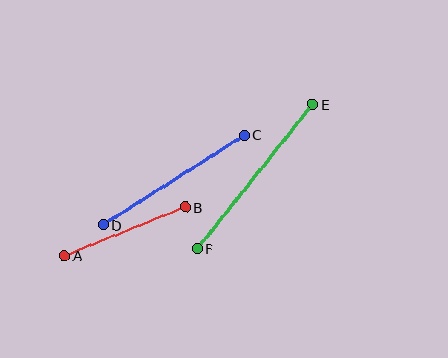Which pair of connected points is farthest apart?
Points E and F are farthest apart.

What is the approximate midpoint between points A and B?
The midpoint is at approximately (125, 231) pixels.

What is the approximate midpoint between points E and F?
The midpoint is at approximately (255, 177) pixels.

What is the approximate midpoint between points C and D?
The midpoint is at approximately (174, 180) pixels.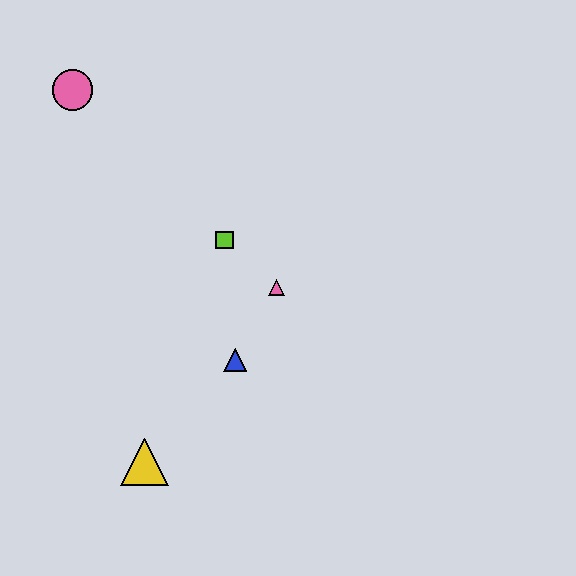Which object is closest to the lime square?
The pink triangle is closest to the lime square.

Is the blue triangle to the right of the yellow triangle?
Yes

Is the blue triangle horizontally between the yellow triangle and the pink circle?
No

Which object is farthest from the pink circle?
The yellow triangle is farthest from the pink circle.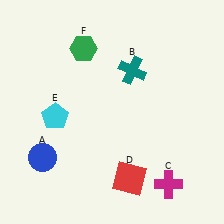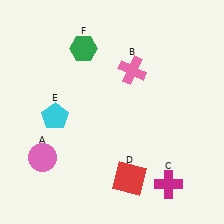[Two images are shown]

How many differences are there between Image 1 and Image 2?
There are 2 differences between the two images.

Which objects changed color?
A changed from blue to pink. B changed from teal to pink.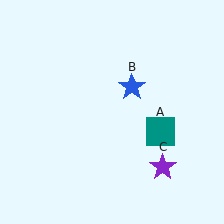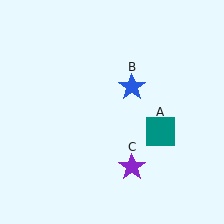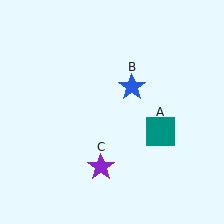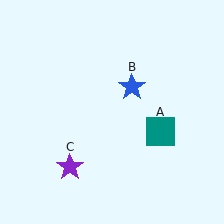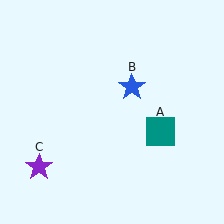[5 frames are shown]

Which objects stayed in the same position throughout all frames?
Teal square (object A) and blue star (object B) remained stationary.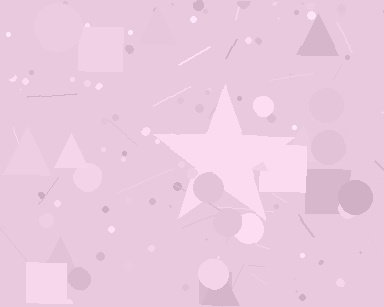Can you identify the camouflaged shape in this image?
The camouflaged shape is a star.